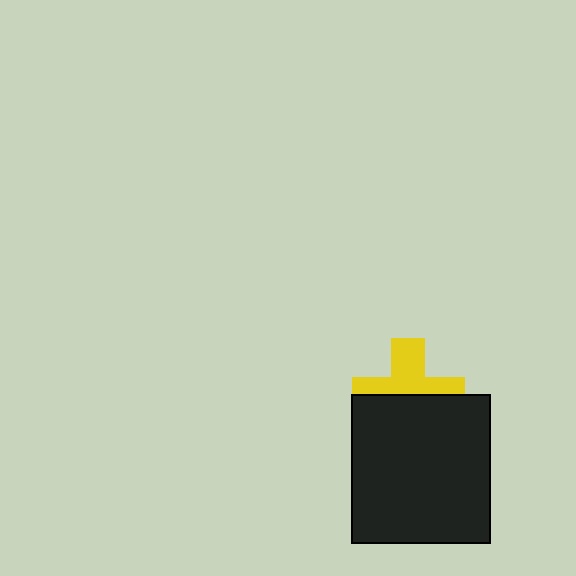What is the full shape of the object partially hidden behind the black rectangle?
The partially hidden object is a yellow cross.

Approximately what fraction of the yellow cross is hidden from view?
Roughly 52% of the yellow cross is hidden behind the black rectangle.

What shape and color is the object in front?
The object in front is a black rectangle.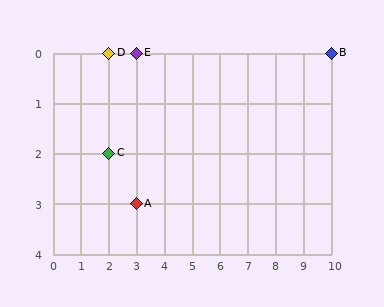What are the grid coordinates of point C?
Point C is at grid coordinates (2, 2).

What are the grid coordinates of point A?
Point A is at grid coordinates (3, 3).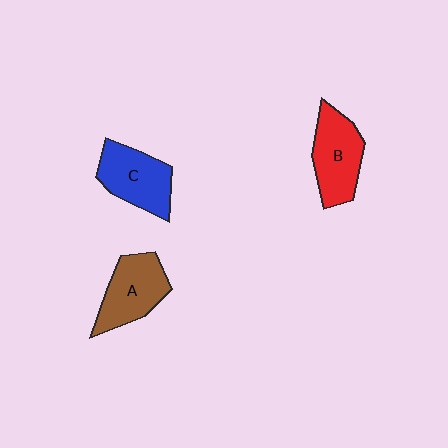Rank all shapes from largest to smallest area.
From largest to smallest: B (red), C (blue), A (brown).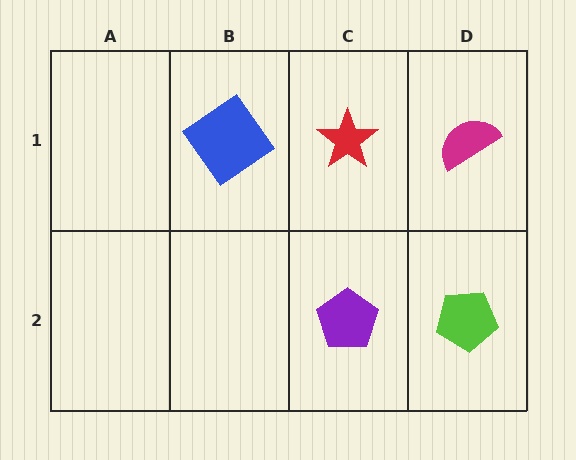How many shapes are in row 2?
2 shapes.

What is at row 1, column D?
A magenta semicircle.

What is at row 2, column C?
A purple pentagon.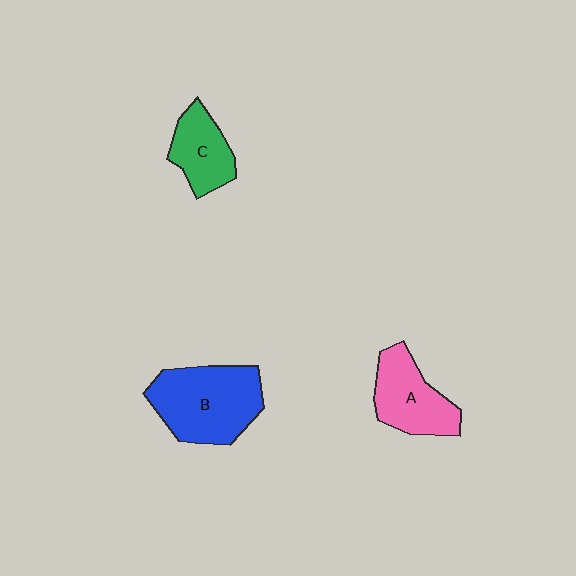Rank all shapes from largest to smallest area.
From largest to smallest: B (blue), A (pink), C (green).